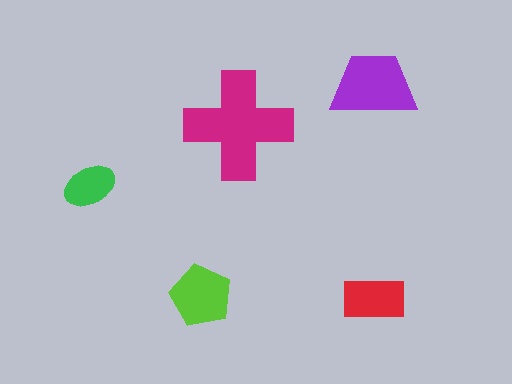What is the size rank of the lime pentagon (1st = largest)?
3rd.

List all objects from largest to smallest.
The magenta cross, the purple trapezoid, the lime pentagon, the red rectangle, the green ellipse.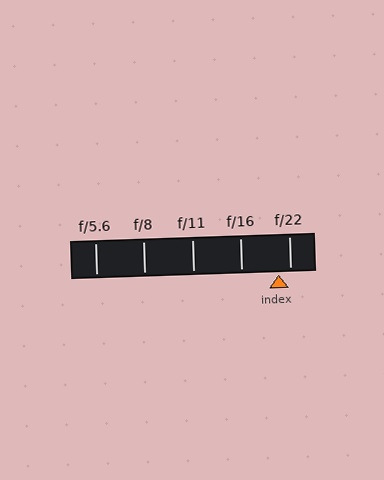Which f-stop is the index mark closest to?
The index mark is closest to f/22.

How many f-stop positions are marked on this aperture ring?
There are 5 f-stop positions marked.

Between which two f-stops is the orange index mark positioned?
The index mark is between f/16 and f/22.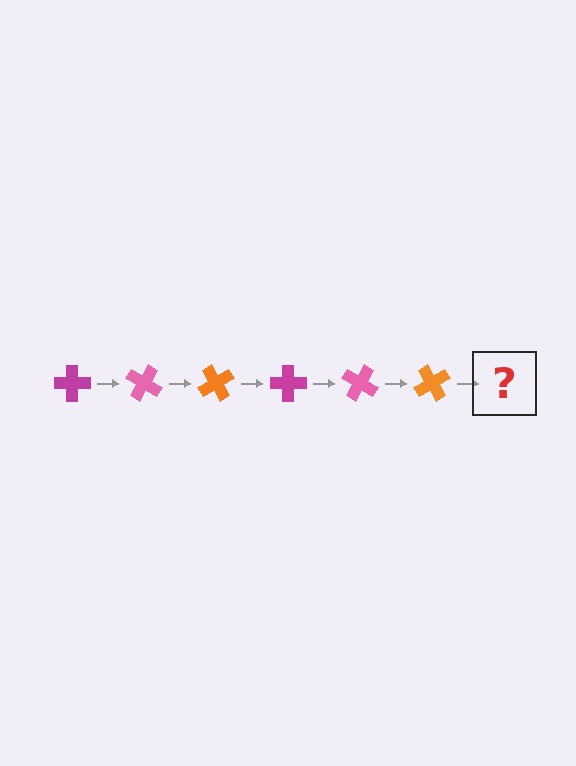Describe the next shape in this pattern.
It should be a magenta cross, rotated 180 degrees from the start.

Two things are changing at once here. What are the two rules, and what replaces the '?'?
The two rules are that it rotates 30 degrees each step and the color cycles through magenta, pink, and orange. The '?' should be a magenta cross, rotated 180 degrees from the start.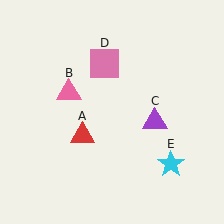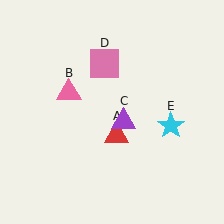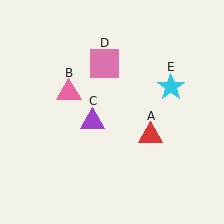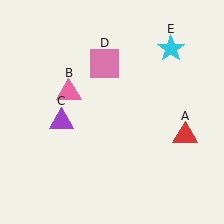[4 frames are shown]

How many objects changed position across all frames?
3 objects changed position: red triangle (object A), purple triangle (object C), cyan star (object E).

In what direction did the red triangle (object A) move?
The red triangle (object A) moved right.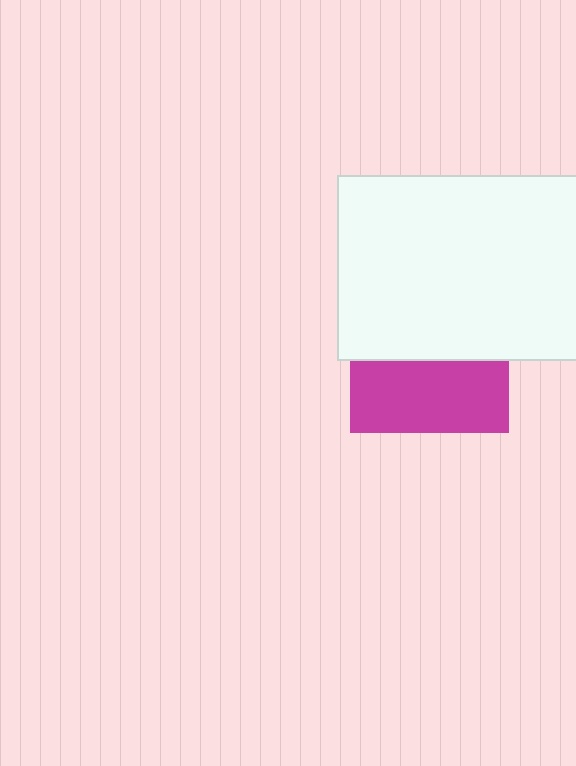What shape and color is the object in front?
The object in front is a white rectangle.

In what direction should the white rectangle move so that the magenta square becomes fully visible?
The white rectangle should move up. That is the shortest direction to clear the overlap and leave the magenta square fully visible.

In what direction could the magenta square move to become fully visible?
The magenta square could move down. That would shift it out from behind the white rectangle entirely.